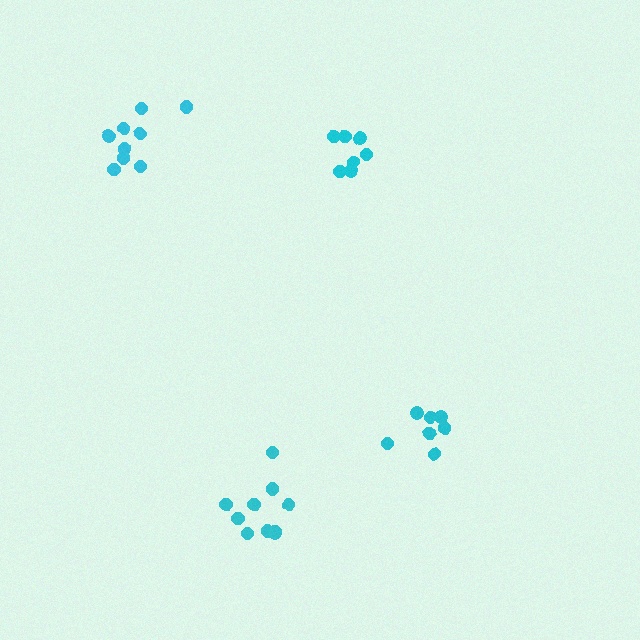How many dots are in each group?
Group 1: 7 dots, Group 2: 7 dots, Group 3: 9 dots, Group 4: 10 dots (33 total).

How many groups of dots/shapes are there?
There are 4 groups.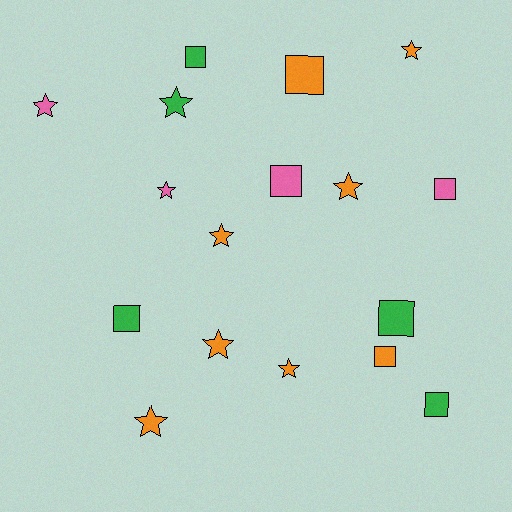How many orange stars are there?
There are 6 orange stars.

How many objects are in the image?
There are 17 objects.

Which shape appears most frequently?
Star, with 9 objects.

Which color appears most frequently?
Orange, with 8 objects.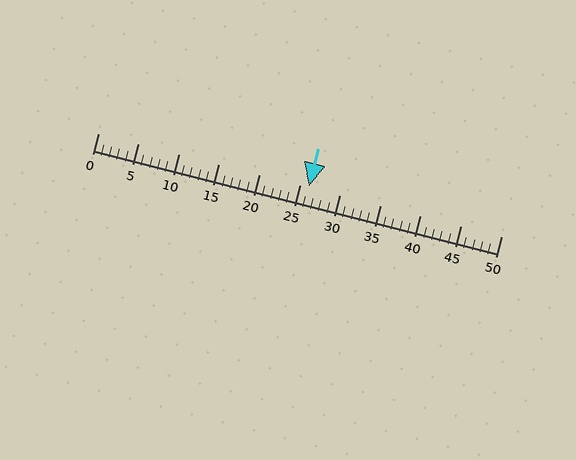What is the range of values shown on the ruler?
The ruler shows values from 0 to 50.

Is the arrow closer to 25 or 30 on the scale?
The arrow is closer to 25.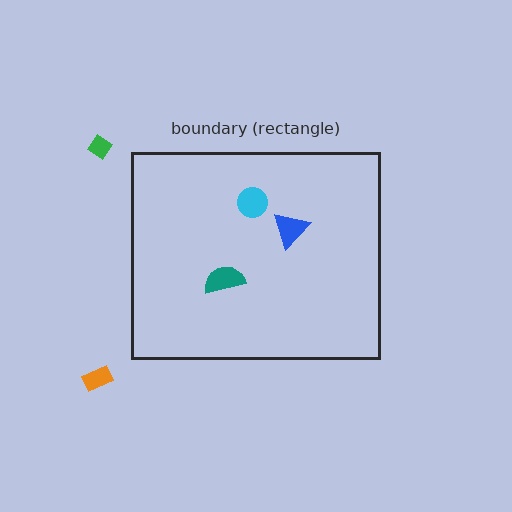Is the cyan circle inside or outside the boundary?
Inside.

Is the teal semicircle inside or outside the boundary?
Inside.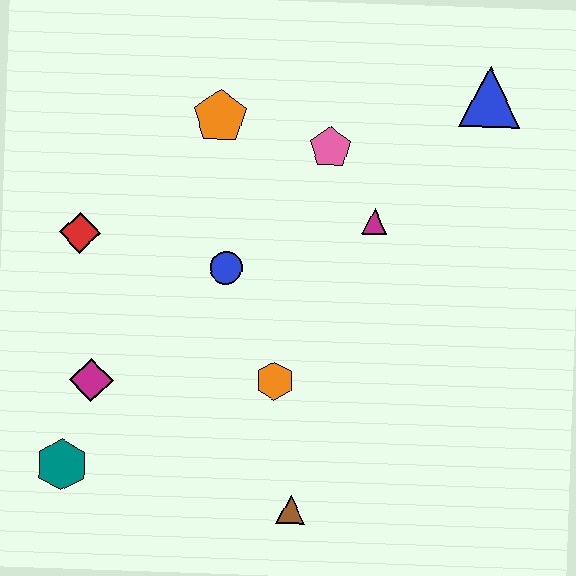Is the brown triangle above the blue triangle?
No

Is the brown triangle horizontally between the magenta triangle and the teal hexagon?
Yes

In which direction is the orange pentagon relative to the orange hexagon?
The orange pentagon is above the orange hexagon.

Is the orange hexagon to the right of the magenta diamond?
Yes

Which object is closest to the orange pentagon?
The pink pentagon is closest to the orange pentagon.